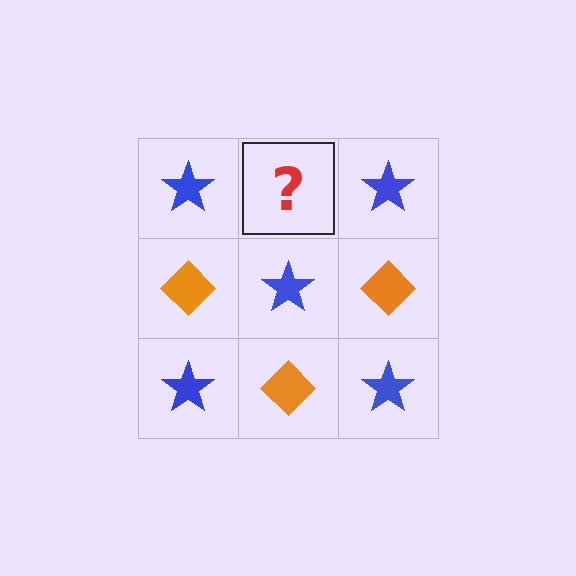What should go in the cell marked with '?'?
The missing cell should contain an orange diamond.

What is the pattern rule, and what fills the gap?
The rule is that it alternates blue star and orange diamond in a checkerboard pattern. The gap should be filled with an orange diamond.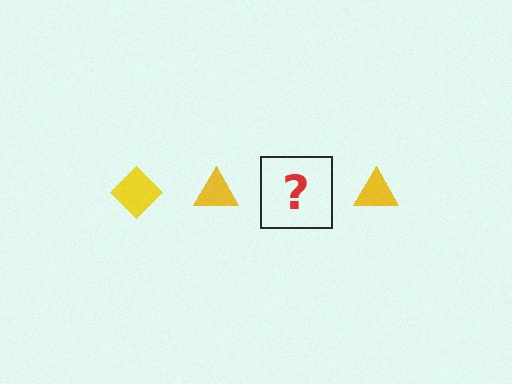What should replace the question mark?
The question mark should be replaced with a yellow diamond.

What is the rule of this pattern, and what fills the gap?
The rule is that the pattern cycles through diamond, triangle shapes in yellow. The gap should be filled with a yellow diamond.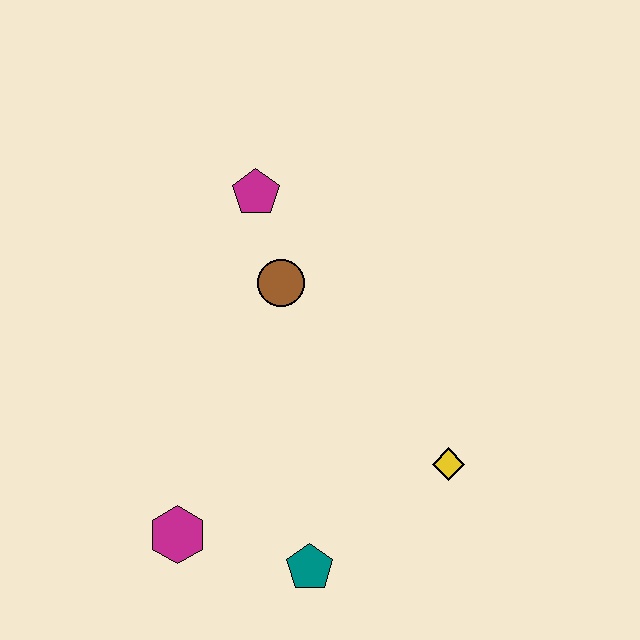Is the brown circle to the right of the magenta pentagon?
Yes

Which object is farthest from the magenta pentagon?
The teal pentagon is farthest from the magenta pentagon.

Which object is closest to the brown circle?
The magenta pentagon is closest to the brown circle.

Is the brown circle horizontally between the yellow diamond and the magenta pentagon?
Yes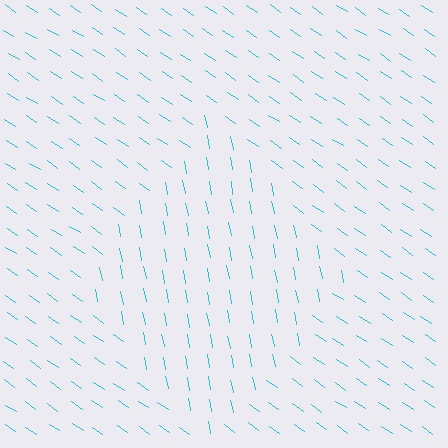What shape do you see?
I see a diamond.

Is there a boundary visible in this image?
Yes, there is a texture boundary formed by a change in line orientation.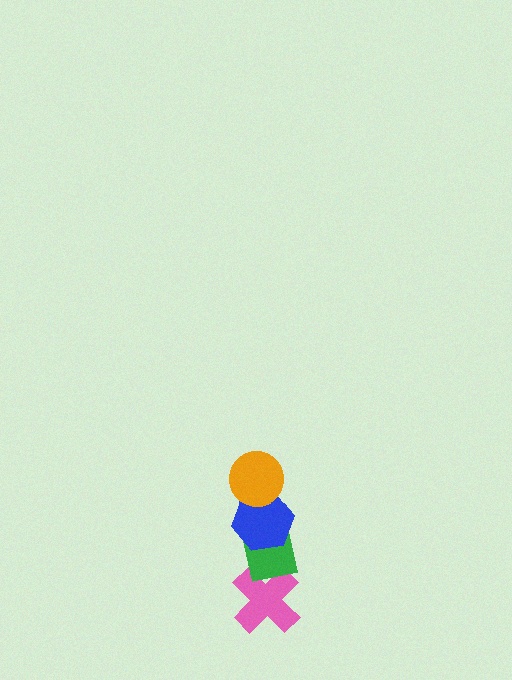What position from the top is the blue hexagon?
The blue hexagon is 2nd from the top.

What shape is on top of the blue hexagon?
The orange circle is on top of the blue hexagon.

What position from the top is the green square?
The green square is 3rd from the top.